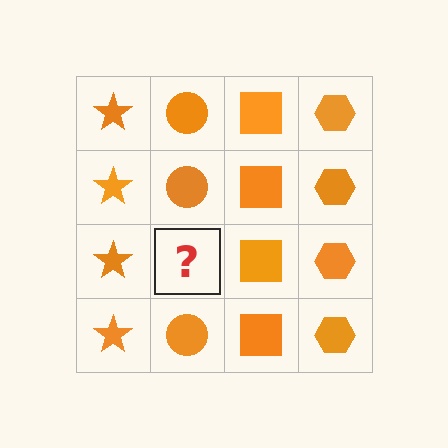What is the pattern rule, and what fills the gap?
The rule is that each column has a consistent shape. The gap should be filled with an orange circle.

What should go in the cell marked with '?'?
The missing cell should contain an orange circle.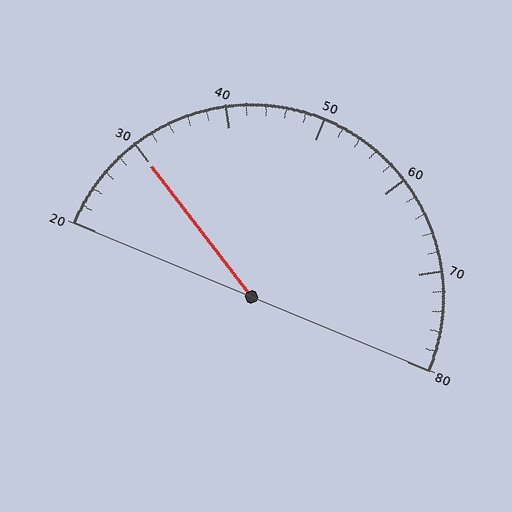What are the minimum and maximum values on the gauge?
The gauge ranges from 20 to 80.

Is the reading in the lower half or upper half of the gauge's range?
The reading is in the lower half of the range (20 to 80).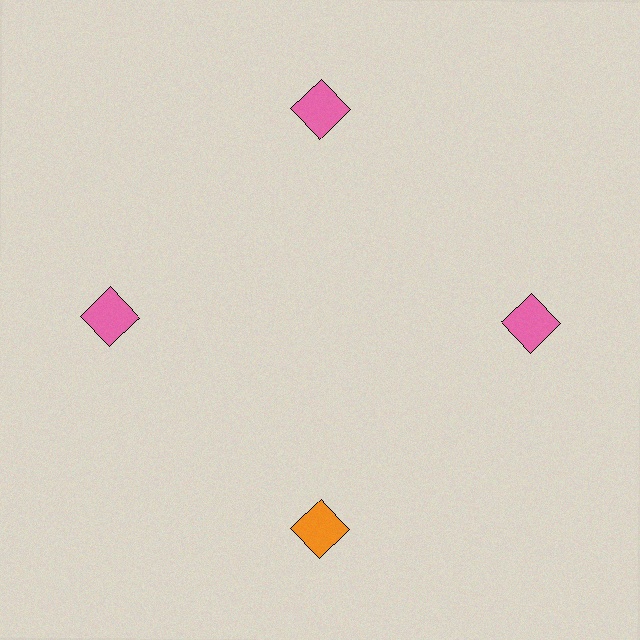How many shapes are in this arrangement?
There are 4 shapes arranged in a ring pattern.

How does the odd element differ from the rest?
It has a different color: orange instead of pink.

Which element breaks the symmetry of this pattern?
The orange square at roughly the 6 o'clock position breaks the symmetry. All other shapes are pink squares.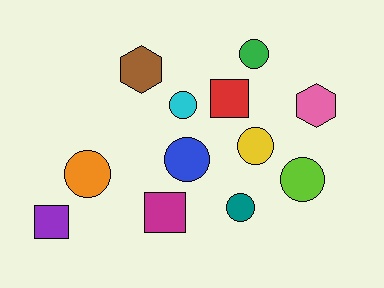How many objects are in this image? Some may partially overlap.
There are 12 objects.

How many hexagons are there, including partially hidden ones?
There are 2 hexagons.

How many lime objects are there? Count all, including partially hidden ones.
There is 1 lime object.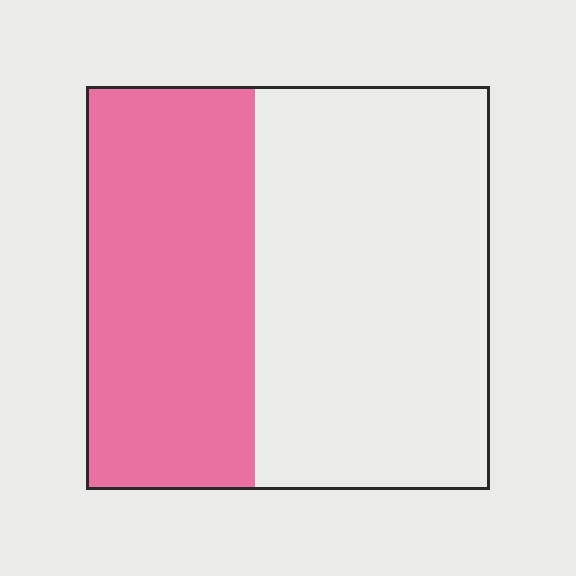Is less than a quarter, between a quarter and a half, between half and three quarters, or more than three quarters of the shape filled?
Between a quarter and a half.